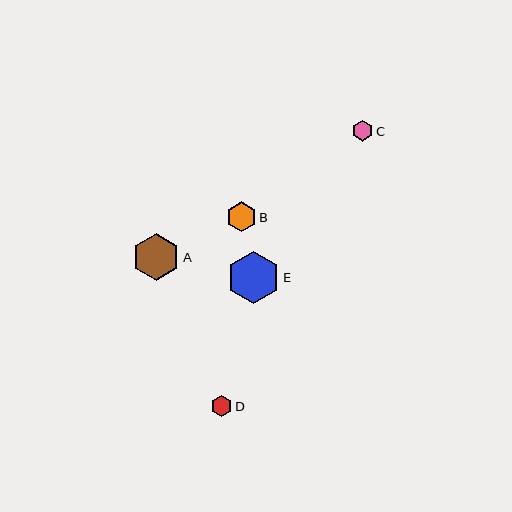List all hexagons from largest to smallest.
From largest to smallest: E, A, B, D, C.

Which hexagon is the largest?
Hexagon E is the largest with a size of approximately 52 pixels.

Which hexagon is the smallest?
Hexagon C is the smallest with a size of approximately 21 pixels.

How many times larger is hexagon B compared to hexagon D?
Hexagon B is approximately 1.4 times the size of hexagon D.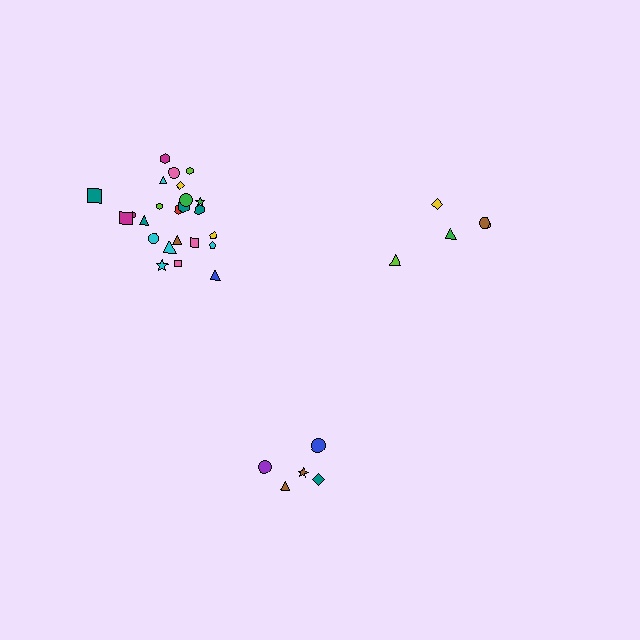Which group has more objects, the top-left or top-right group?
The top-left group.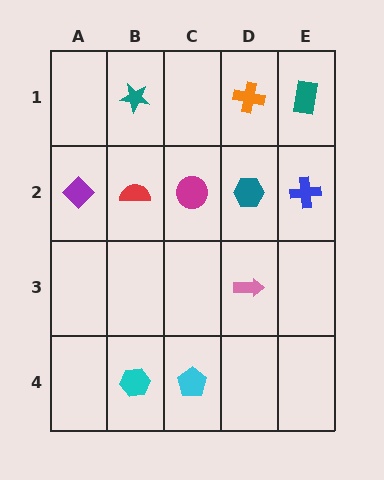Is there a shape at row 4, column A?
No, that cell is empty.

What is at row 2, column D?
A teal hexagon.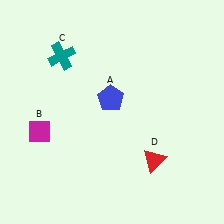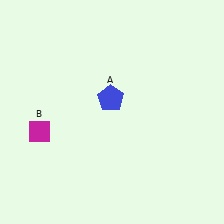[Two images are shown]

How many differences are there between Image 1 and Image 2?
There are 2 differences between the two images.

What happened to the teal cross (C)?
The teal cross (C) was removed in Image 2. It was in the top-left area of Image 1.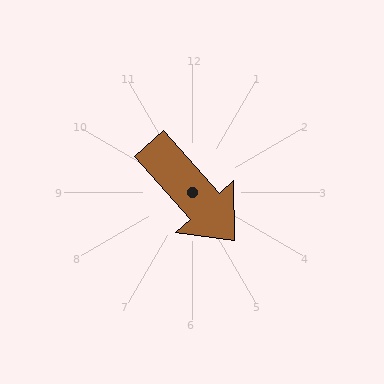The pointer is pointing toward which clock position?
Roughly 5 o'clock.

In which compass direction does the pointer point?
Southeast.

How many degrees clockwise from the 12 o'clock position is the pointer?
Approximately 139 degrees.